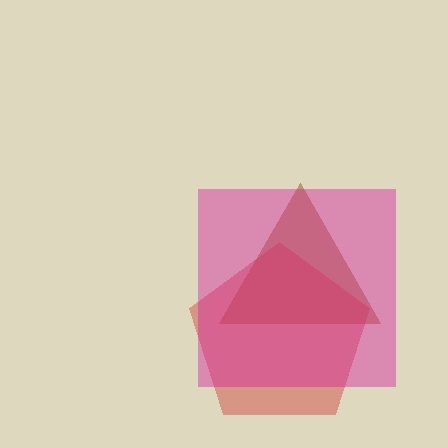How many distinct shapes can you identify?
There are 3 distinct shapes: a brown triangle, a red pentagon, a magenta square.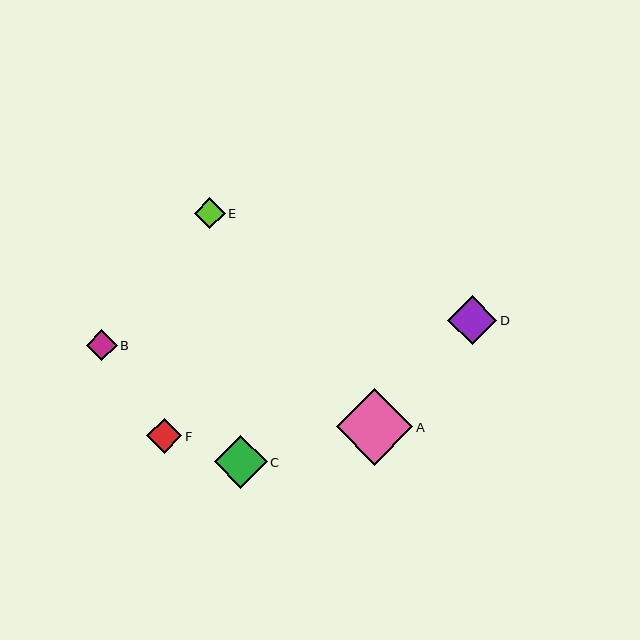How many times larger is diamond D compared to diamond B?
Diamond D is approximately 1.6 times the size of diamond B.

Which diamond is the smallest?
Diamond E is the smallest with a size of approximately 31 pixels.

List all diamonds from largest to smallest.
From largest to smallest: A, C, D, F, B, E.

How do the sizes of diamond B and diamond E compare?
Diamond B and diamond E are approximately the same size.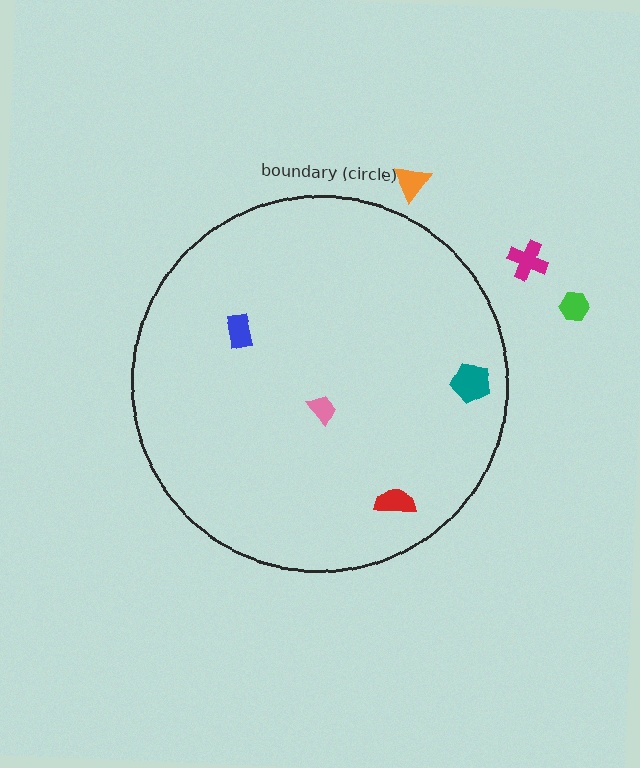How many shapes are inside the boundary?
4 inside, 3 outside.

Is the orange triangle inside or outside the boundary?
Outside.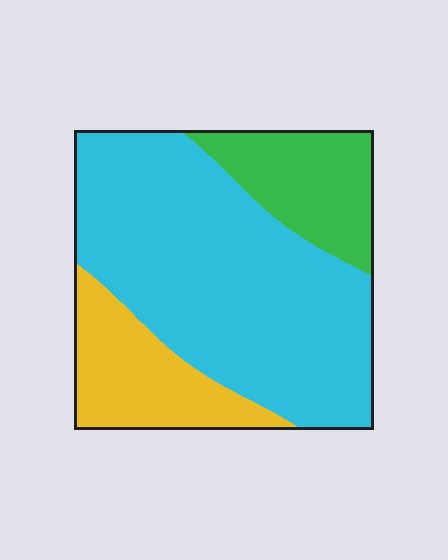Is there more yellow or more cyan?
Cyan.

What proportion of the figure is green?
Green covers about 20% of the figure.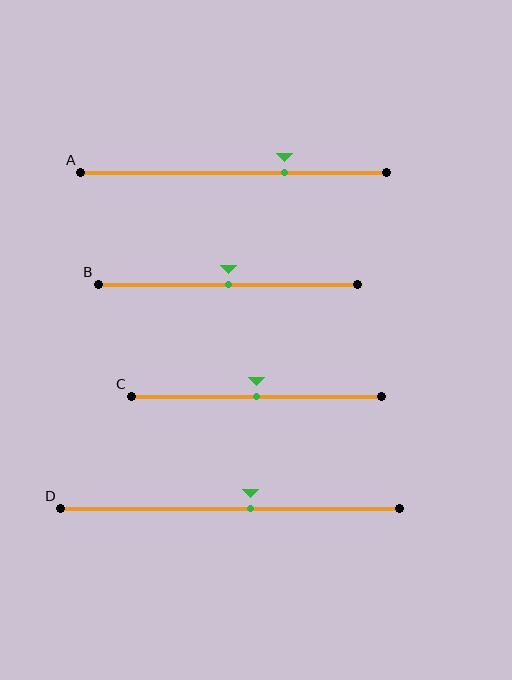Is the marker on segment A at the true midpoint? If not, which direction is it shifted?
No, the marker on segment A is shifted to the right by about 17% of the segment length.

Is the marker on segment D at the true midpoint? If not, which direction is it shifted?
No, the marker on segment D is shifted to the right by about 6% of the segment length.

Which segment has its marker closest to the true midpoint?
Segment B has its marker closest to the true midpoint.